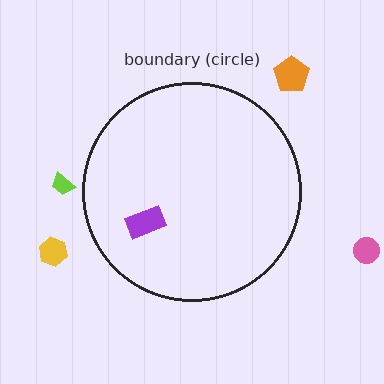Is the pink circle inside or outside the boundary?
Outside.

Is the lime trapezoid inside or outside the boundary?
Outside.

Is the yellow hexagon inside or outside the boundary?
Outside.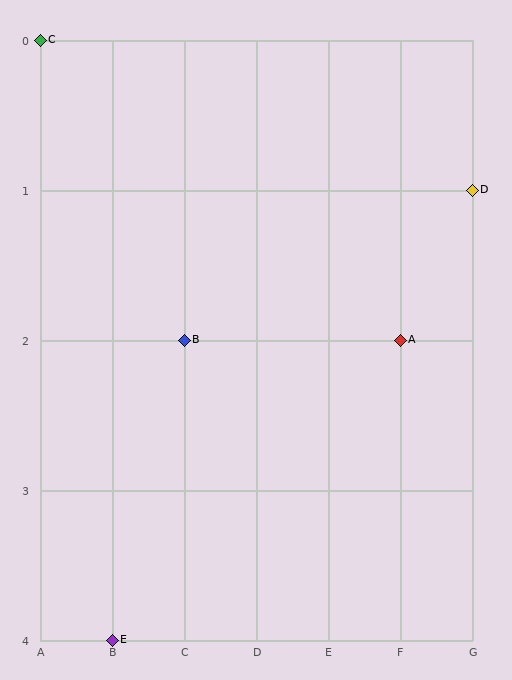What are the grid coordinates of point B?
Point B is at grid coordinates (C, 2).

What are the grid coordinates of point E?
Point E is at grid coordinates (B, 4).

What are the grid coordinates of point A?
Point A is at grid coordinates (F, 2).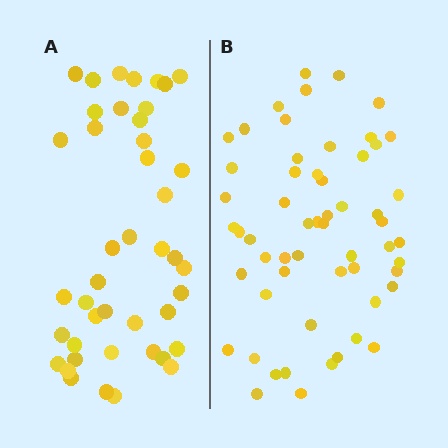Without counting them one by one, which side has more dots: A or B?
Region B (the right region) has more dots.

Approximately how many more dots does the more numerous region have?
Region B has approximately 15 more dots than region A.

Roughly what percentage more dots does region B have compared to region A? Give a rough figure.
About 35% more.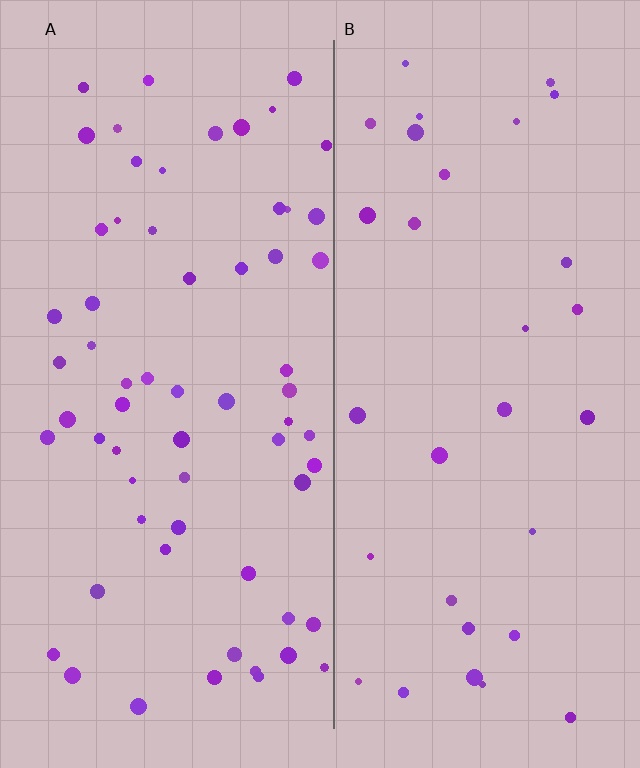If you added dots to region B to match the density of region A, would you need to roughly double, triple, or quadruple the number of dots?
Approximately double.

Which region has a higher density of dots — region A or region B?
A (the left).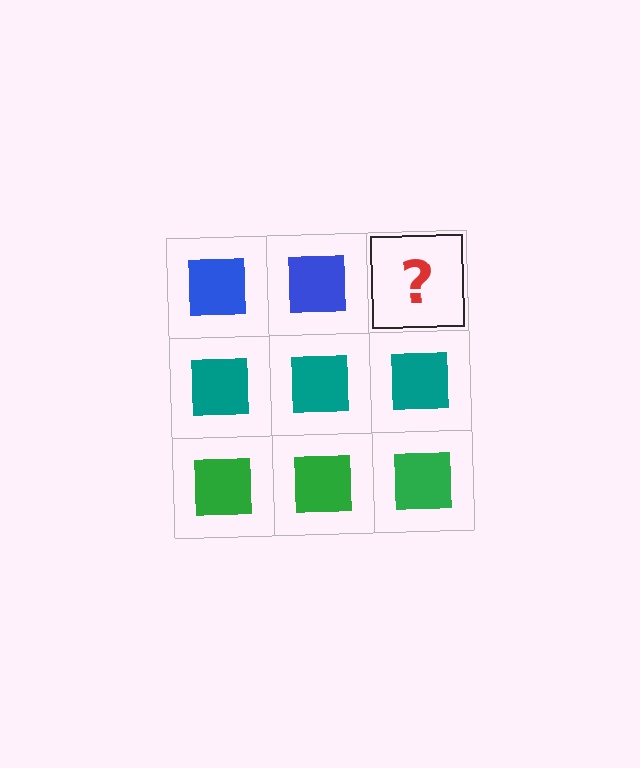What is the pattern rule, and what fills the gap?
The rule is that each row has a consistent color. The gap should be filled with a blue square.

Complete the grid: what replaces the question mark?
The question mark should be replaced with a blue square.